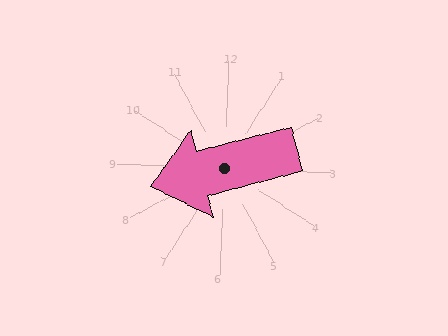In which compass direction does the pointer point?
West.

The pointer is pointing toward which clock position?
Roughly 8 o'clock.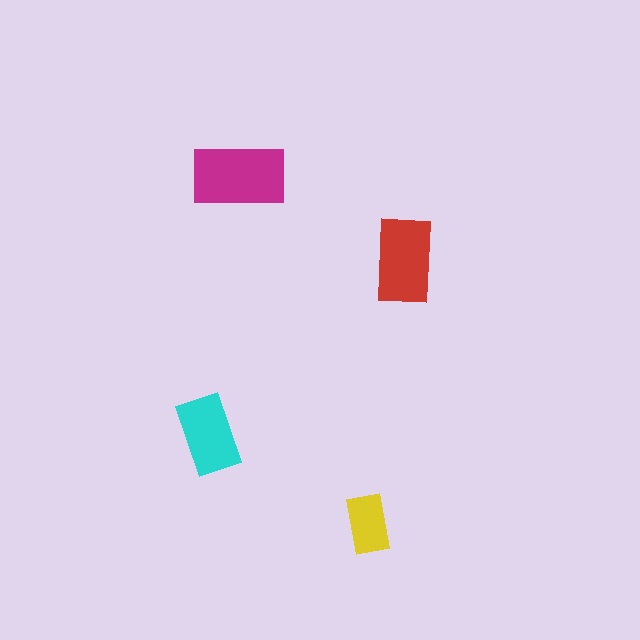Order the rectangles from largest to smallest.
the magenta one, the red one, the cyan one, the yellow one.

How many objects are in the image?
There are 4 objects in the image.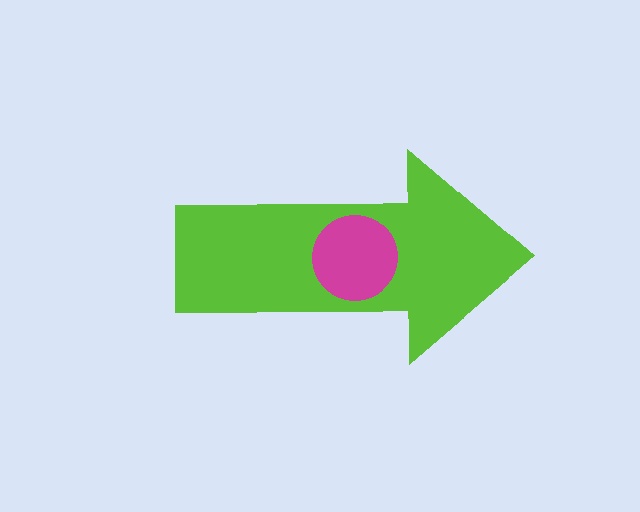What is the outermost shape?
The lime arrow.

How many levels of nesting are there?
2.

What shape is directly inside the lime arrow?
The magenta circle.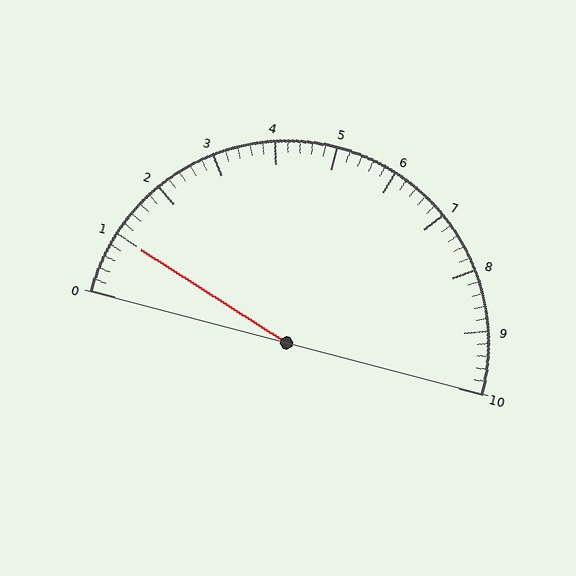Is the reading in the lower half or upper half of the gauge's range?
The reading is in the lower half of the range (0 to 10).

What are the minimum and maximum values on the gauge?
The gauge ranges from 0 to 10.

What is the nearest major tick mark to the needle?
The nearest major tick mark is 1.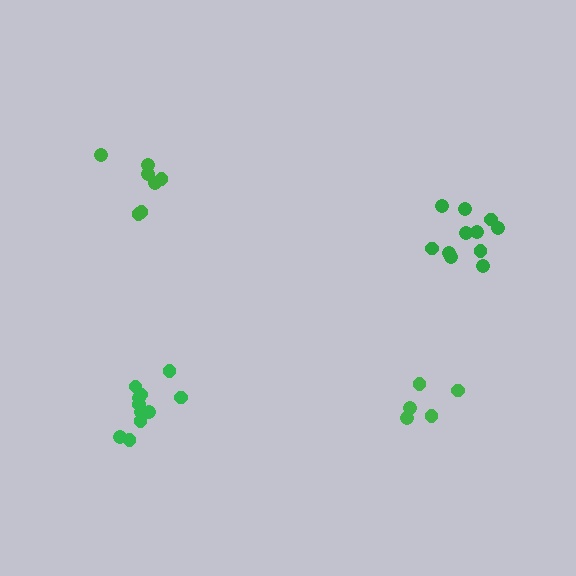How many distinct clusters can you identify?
There are 4 distinct clusters.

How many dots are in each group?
Group 1: 7 dots, Group 2: 5 dots, Group 3: 11 dots, Group 4: 11 dots (34 total).